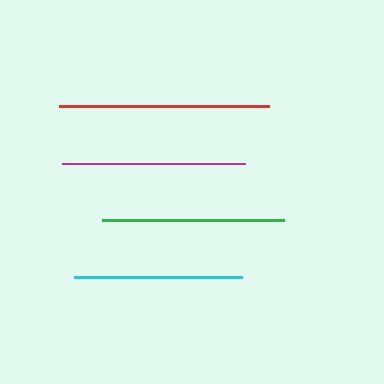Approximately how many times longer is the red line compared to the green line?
The red line is approximately 1.2 times the length of the green line.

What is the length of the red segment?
The red segment is approximately 210 pixels long.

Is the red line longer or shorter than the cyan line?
The red line is longer than the cyan line.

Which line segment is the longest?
The red line is the longest at approximately 210 pixels.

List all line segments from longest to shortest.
From longest to shortest: red, magenta, green, cyan.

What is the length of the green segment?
The green segment is approximately 182 pixels long.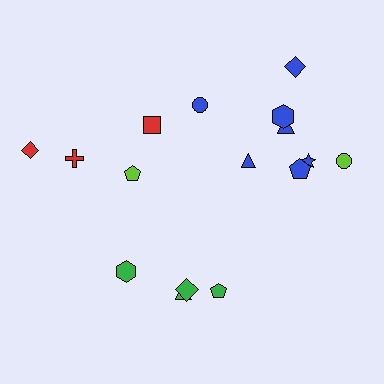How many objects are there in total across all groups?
There are 16 objects.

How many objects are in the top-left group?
There are 4 objects.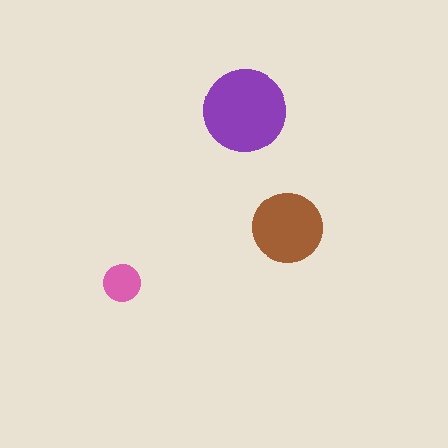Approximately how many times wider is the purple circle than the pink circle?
About 2 times wider.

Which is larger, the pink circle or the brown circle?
The brown one.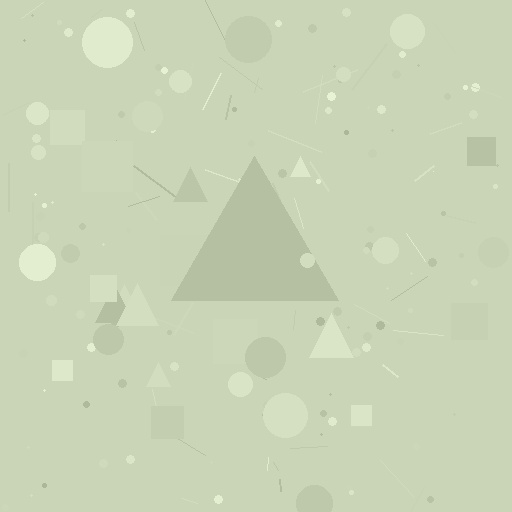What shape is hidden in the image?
A triangle is hidden in the image.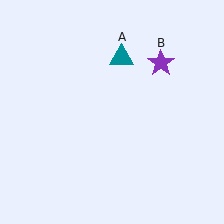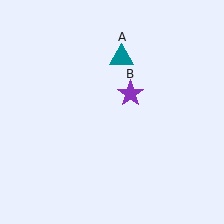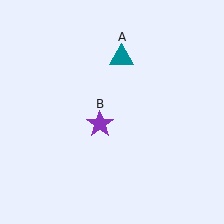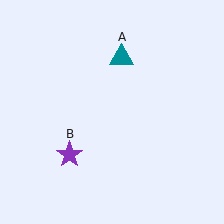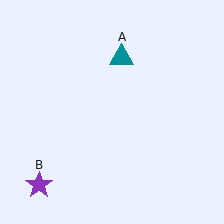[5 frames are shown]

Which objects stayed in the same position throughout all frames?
Teal triangle (object A) remained stationary.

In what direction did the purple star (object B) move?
The purple star (object B) moved down and to the left.